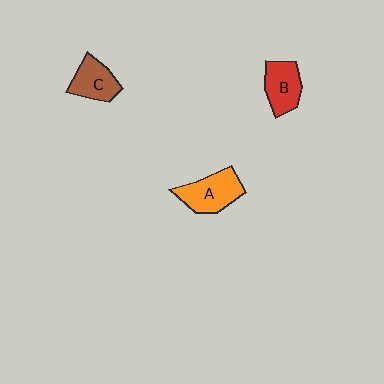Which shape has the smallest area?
Shape C (brown).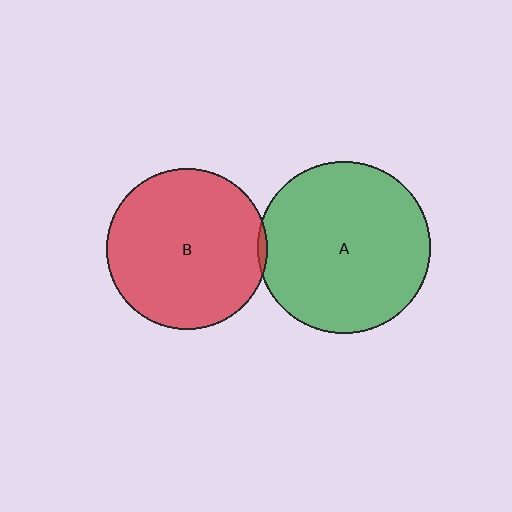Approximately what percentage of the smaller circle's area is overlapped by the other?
Approximately 5%.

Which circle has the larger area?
Circle A (green).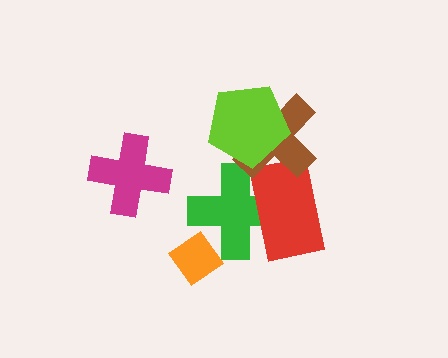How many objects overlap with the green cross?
2 objects overlap with the green cross.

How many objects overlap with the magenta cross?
0 objects overlap with the magenta cross.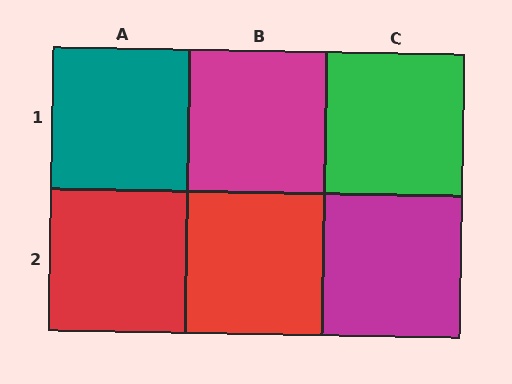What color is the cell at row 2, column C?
Magenta.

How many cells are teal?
1 cell is teal.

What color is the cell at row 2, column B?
Red.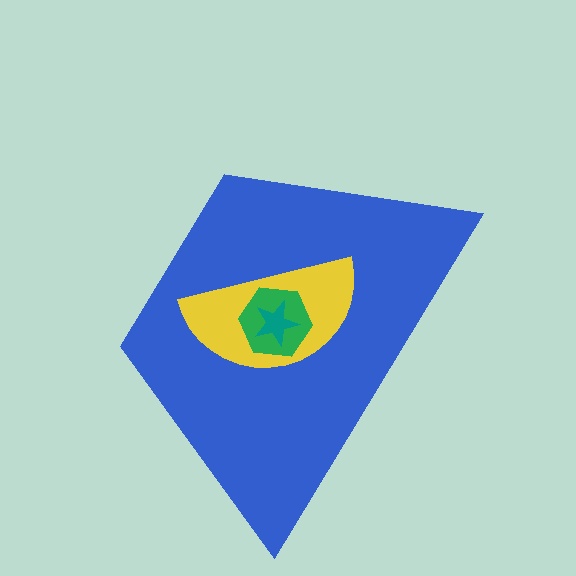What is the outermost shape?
The blue trapezoid.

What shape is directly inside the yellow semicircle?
The green hexagon.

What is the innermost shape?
The teal star.